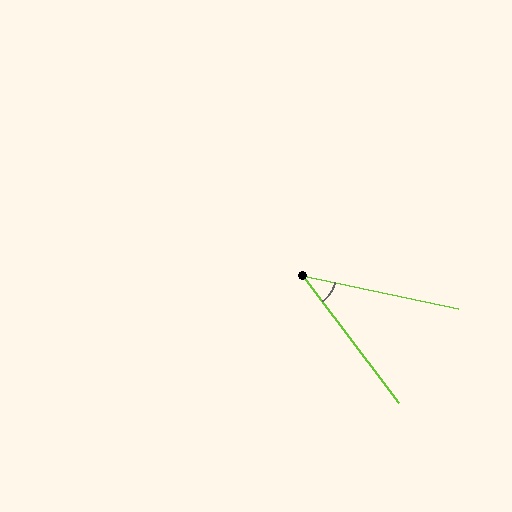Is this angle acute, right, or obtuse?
It is acute.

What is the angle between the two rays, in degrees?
Approximately 41 degrees.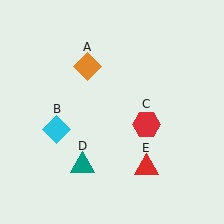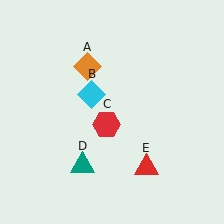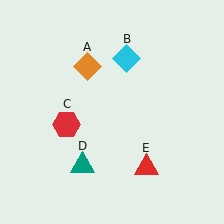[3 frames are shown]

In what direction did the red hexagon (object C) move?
The red hexagon (object C) moved left.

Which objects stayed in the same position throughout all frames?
Orange diamond (object A) and teal triangle (object D) and red triangle (object E) remained stationary.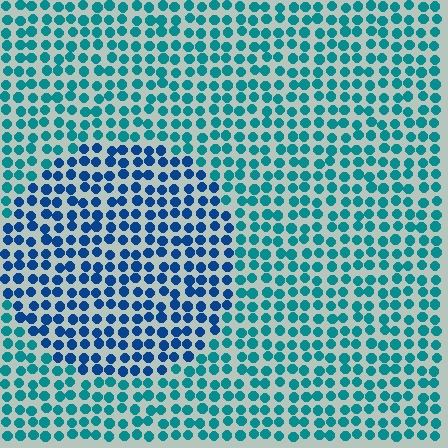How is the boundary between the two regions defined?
The boundary is defined purely by a slight shift in hue (about 33 degrees). Spacing, size, and orientation are identical on both sides.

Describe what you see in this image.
The image is filled with small teal elements in a uniform arrangement. A circle-shaped region is visible where the elements are tinted to a slightly different hue, forming a subtle color boundary.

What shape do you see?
I see a circle.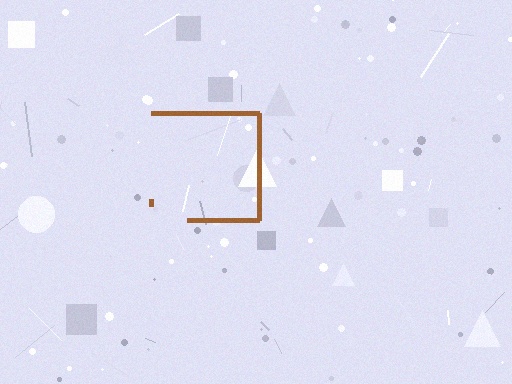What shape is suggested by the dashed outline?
The dashed outline suggests a square.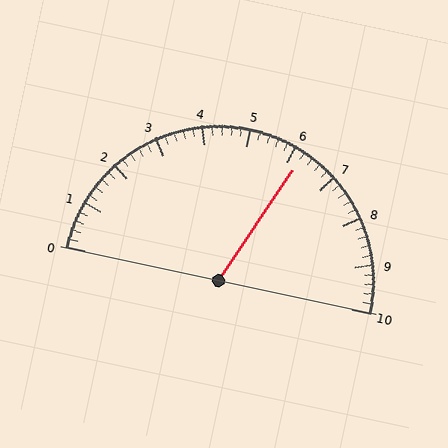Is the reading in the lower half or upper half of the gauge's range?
The reading is in the upper half of the range (0 to 10).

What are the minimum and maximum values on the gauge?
The gauge ranges from 0 to 10.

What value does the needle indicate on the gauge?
The needle indicates approximately 6.2.